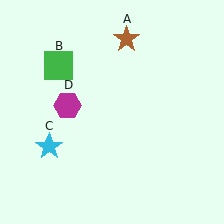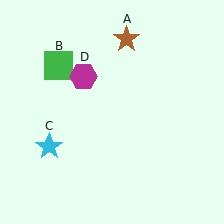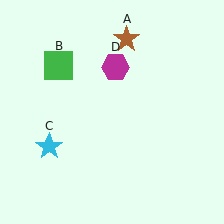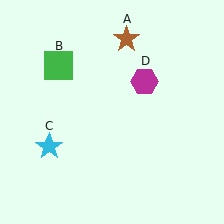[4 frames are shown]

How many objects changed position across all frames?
1 object changed position: magenta hexagon (object D).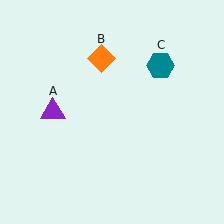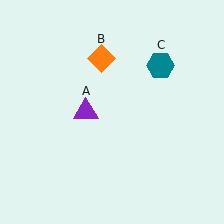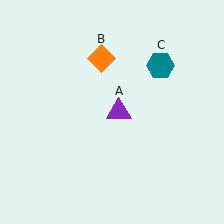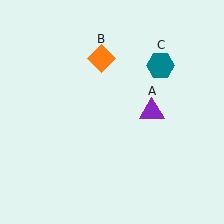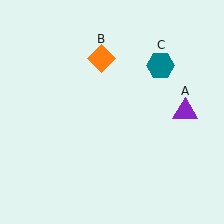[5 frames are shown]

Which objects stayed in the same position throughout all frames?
Orange diamond (object B) and teal hexagon (object C) remained stationary.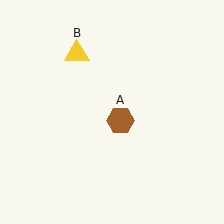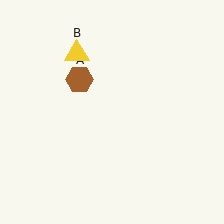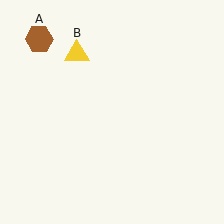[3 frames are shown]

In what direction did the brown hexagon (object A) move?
The brown hexagon (object A) moved up and to the left.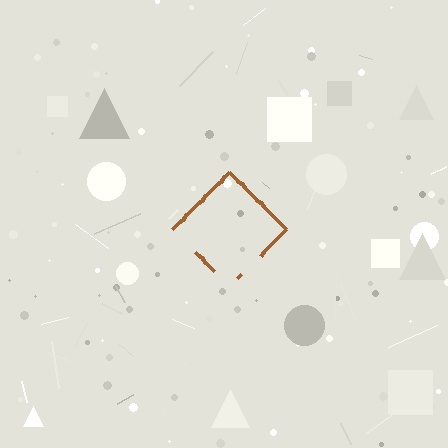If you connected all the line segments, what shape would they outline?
They would outline a diamond.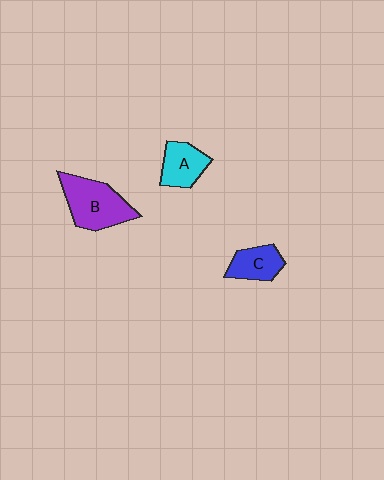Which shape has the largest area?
Shape B (purple).